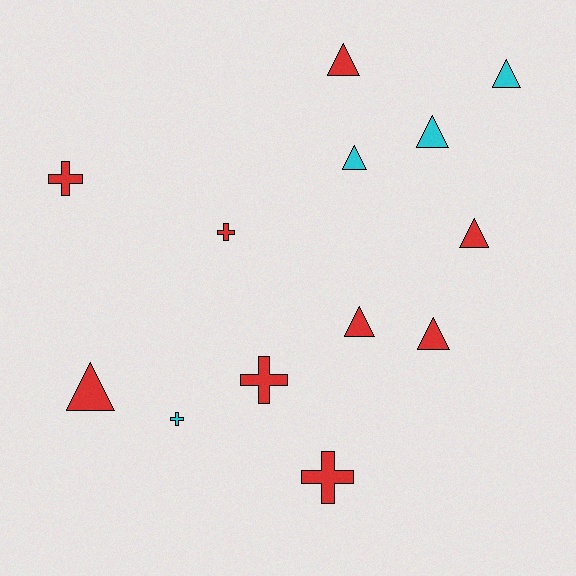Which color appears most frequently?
Red, with 9 objects.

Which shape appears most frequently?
Triangle, with 8 objects.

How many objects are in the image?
There are 13 objects.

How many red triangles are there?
There are 5 red triangles.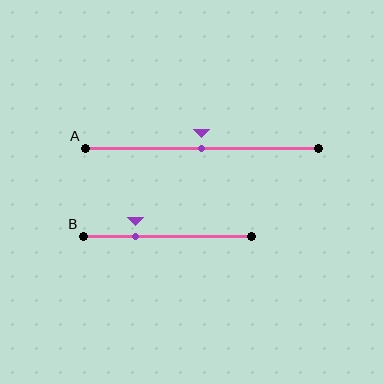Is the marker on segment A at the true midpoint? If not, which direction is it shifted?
Yes, the marker on segment A is at the true midpoint.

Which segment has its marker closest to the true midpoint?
Segment A has its marker closest to the true midpoint.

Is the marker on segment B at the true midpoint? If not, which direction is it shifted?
No, the marker on segment B is shifted to the left by about 19% of the segment length.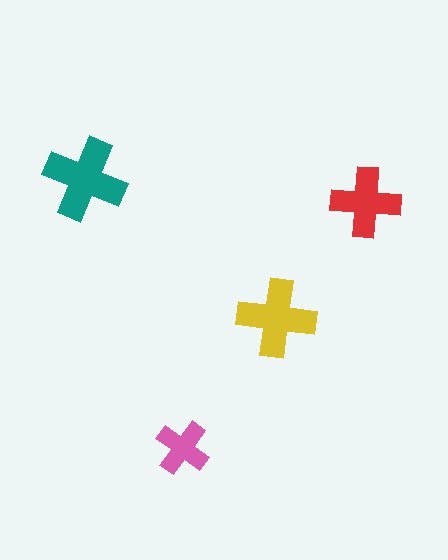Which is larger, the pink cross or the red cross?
The red one.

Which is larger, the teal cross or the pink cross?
The teal one.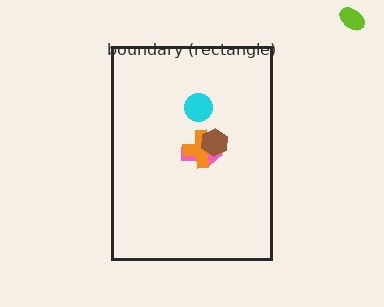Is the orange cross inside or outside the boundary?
Inside.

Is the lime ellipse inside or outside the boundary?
Outside.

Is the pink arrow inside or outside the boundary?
Inside.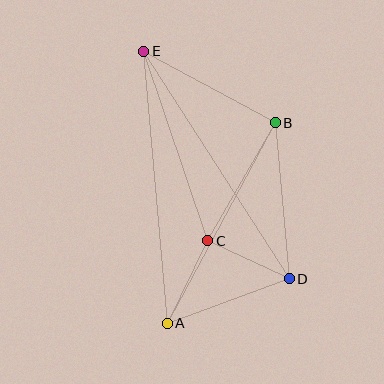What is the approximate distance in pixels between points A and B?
The distance between A and B is approximately 228 pixels.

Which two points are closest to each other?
Points C and D are closest to each other.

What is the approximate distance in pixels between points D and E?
The distance between D and E is approximately 270 pixels.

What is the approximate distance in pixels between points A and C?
The distance between A and C is approximately 92 pixels.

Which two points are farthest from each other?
Points A and E are farthest from each other.